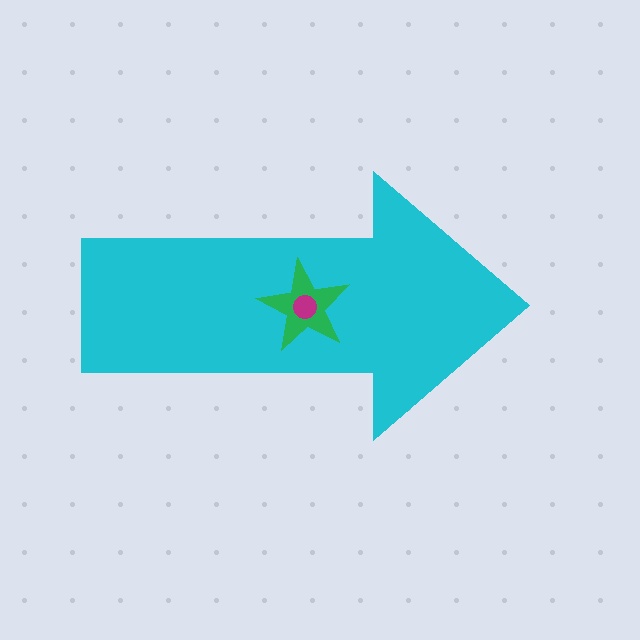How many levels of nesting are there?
3.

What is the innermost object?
The magenta circle.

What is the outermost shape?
The cyan arrow.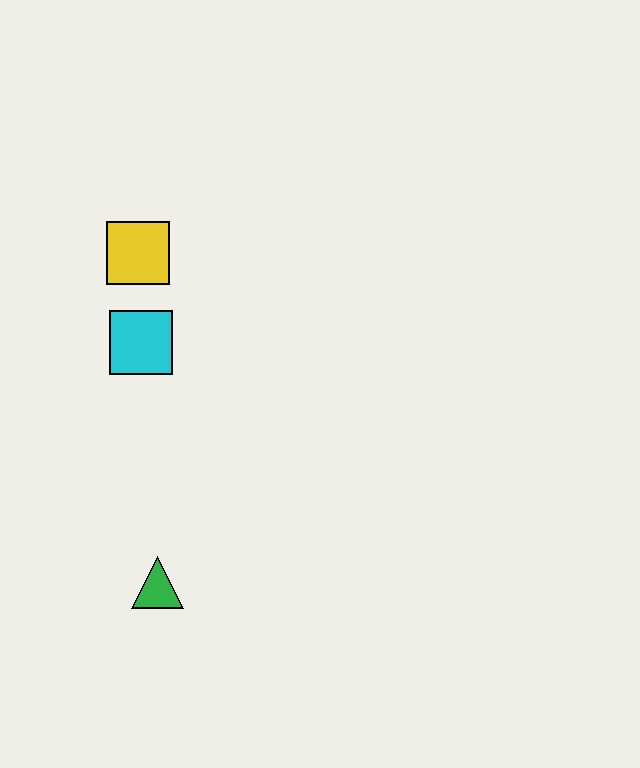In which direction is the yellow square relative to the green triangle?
The yellow square is above the green triangle.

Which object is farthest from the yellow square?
The green triangle is farthest from the yellow square.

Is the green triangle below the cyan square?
Yes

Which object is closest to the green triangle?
The cyan square is closest to the green triangle.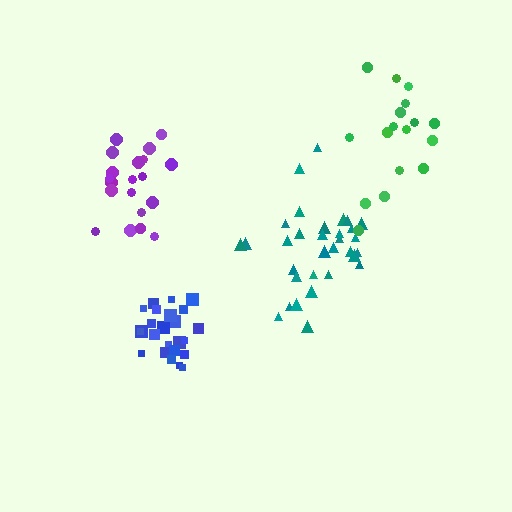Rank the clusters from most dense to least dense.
blue, purple, teal, green.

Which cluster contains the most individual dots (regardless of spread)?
Teal (32).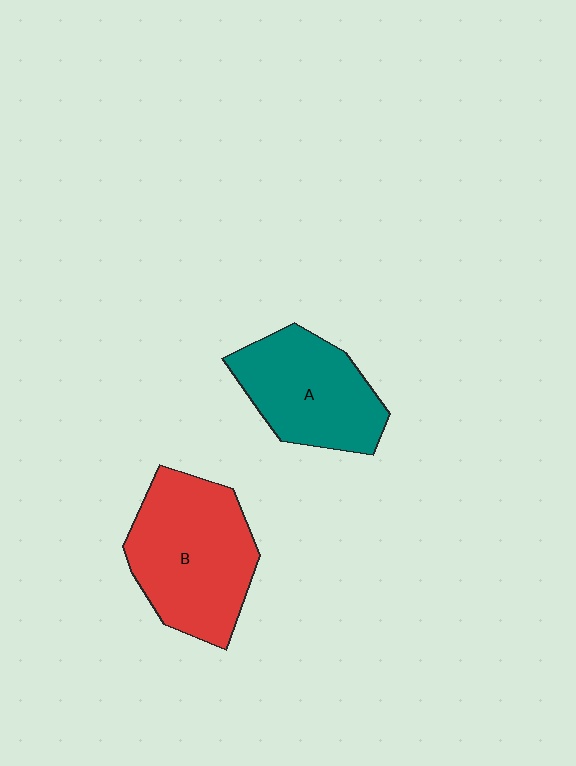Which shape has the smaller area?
Shape A (teal).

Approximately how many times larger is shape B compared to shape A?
Approximately 1.3 times.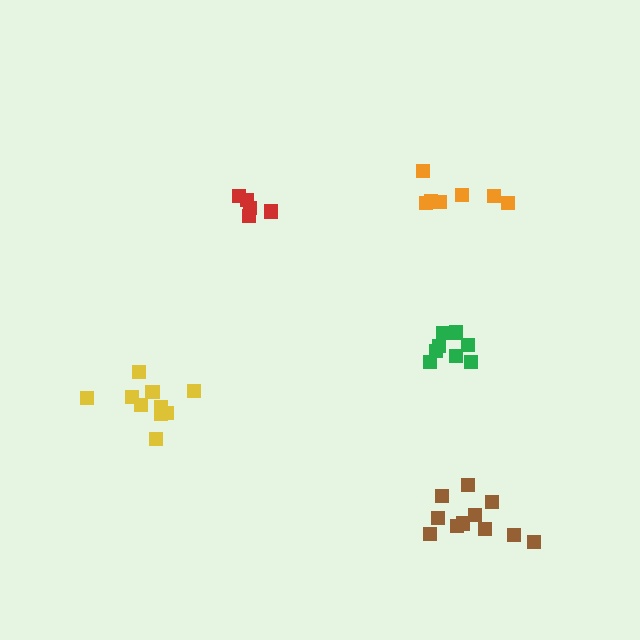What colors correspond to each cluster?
The clusters are colored: yellow, brown, orange, red, green.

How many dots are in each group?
Group 1: 10 dots, Group 2: 11 dots, Group 3: 7 dots, Group 4: 5 dots, Group 5: 8 dots (41 total).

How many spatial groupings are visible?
There are 5 spatial groupings.